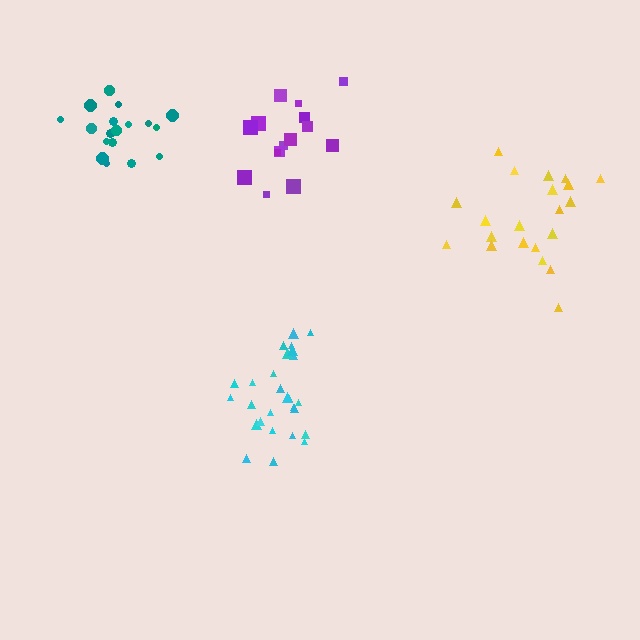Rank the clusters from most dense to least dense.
cyan, teal, yellow, purple.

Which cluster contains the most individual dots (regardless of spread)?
Cyan (27).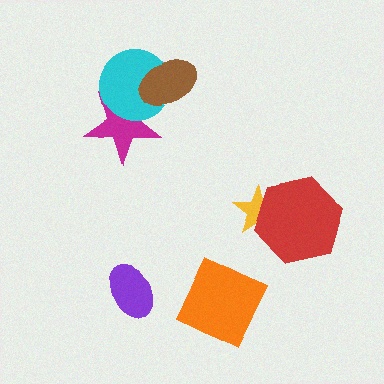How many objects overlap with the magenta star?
2 objects overlap with the magenta star.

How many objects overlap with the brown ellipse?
2 objects overlap with the brown ellipse.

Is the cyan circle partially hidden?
Yes, it is partially covered by another shape.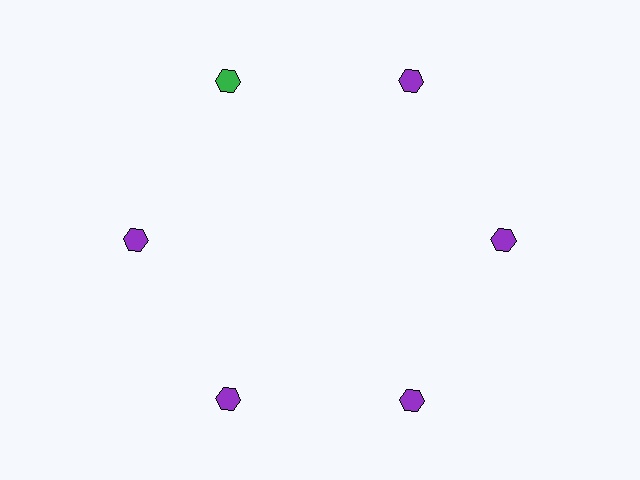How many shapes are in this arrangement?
There are 6 shapes arranged in a ring pattern.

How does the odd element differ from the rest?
It has a different color: green instead of purple.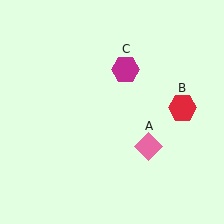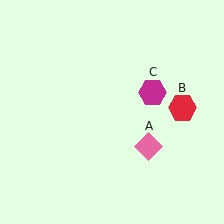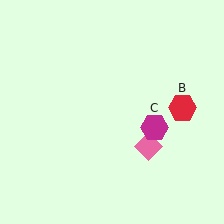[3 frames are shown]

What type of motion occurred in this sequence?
The magenta hexagon (object C) rotated clockwise around the center of the scene.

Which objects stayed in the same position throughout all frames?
Pink diamond (object A) and red hexagon (object B) remained stationary.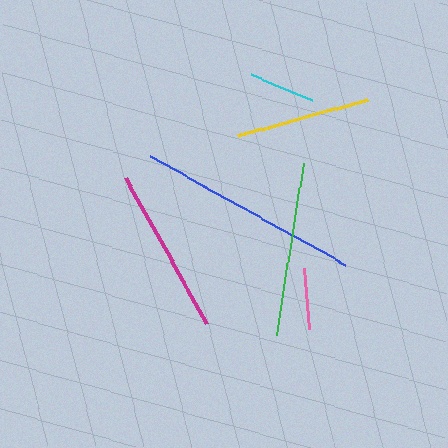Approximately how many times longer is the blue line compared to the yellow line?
The blue line is approximately 1.7 times the length of the yellow line.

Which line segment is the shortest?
The pink line is the shortest at approximately 61 pixels.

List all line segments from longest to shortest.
From longest to shortest: blue, green, magenta, yellow, cyan, pink.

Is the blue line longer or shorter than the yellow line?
The blue line is longer than the yellow line.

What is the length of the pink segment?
The pink segment is approximately 61 pixels long.